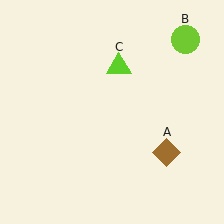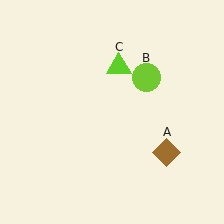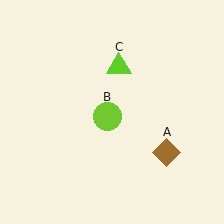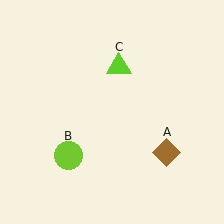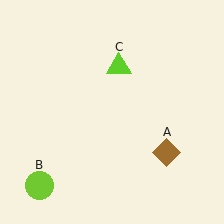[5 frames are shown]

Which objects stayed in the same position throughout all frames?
Brown diamond (object A) and lime triangle (object C) remained stationary.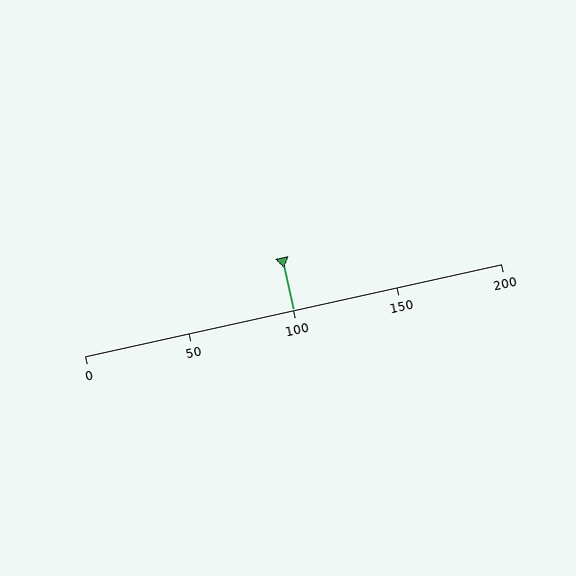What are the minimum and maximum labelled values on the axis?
The axis runs from 0 to 200.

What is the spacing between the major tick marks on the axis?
The major ticks are spaced 50 apart.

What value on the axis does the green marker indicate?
The marker indicates approximately 100.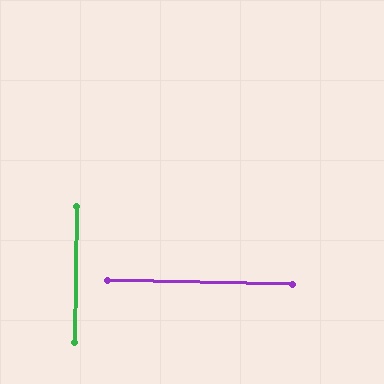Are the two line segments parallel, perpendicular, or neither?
Perpendicular — they meet at approximately 90°.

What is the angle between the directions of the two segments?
Approximately 90 degrees.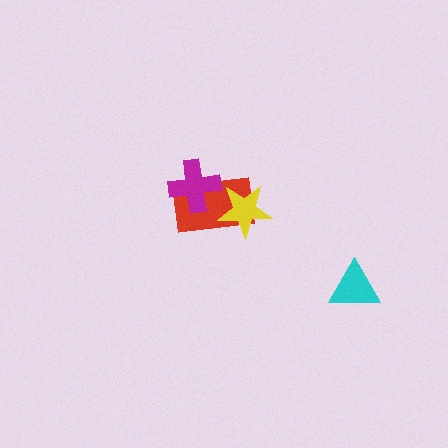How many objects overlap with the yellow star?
1 object overlaps with the yellow star.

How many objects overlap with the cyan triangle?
0 objects overlap with the cyan triangle.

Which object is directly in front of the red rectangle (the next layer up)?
The magenta cross is directly in front of the red rectangle.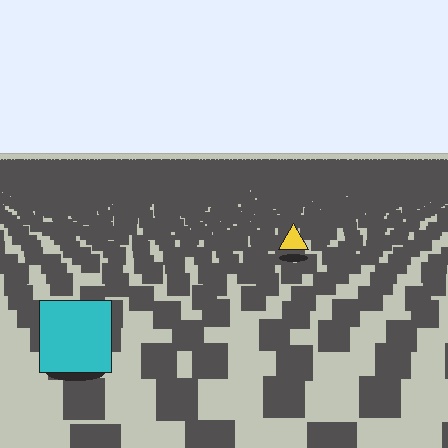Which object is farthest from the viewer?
The yellow triangle is farthest from the viewer. It appears smaller and the ground texture around it is denser.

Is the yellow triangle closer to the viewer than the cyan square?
No. The cyan square is closer — you can tell from the texture gradient: the ground texture is coarser near it.